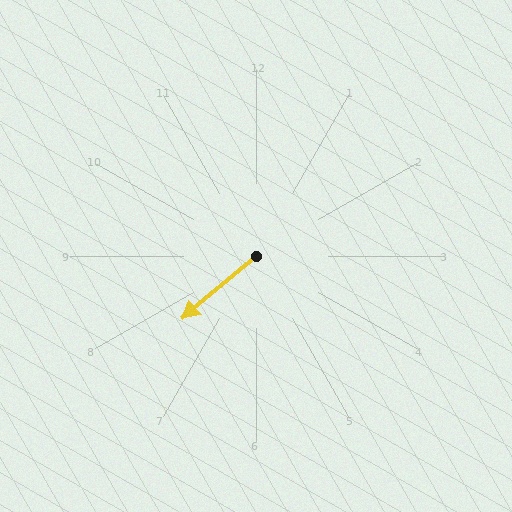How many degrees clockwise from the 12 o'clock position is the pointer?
Approximately 230 degrees.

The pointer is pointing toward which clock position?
Roughly 8 o'clock.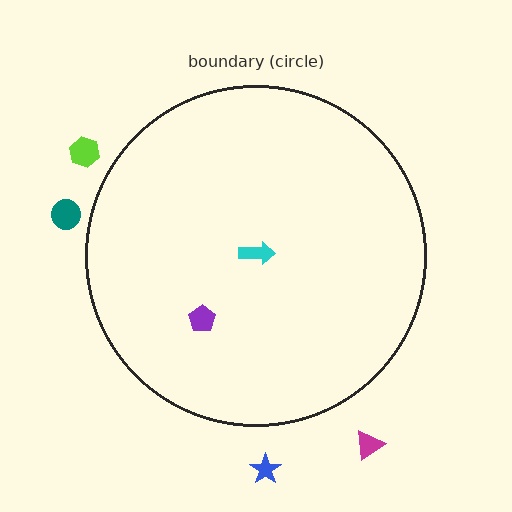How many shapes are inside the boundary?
2 inside, 4 outside.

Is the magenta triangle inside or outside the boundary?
Outside.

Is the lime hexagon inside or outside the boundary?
Outside.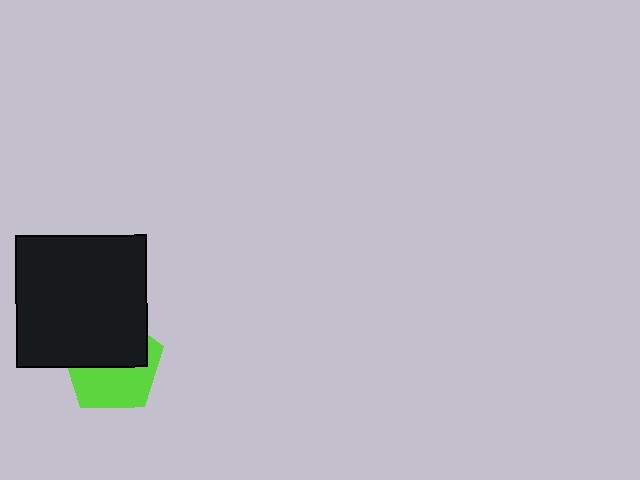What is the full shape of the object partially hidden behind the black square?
The partially hidden object is a lime pentagon.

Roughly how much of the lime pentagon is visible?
About half of it is visible (roughly 49%).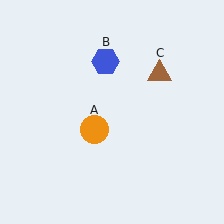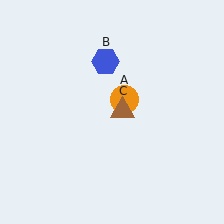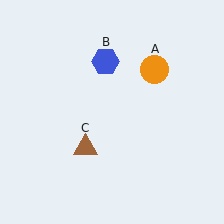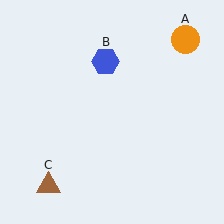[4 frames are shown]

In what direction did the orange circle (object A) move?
The orange circle (object A) moved up and to the right.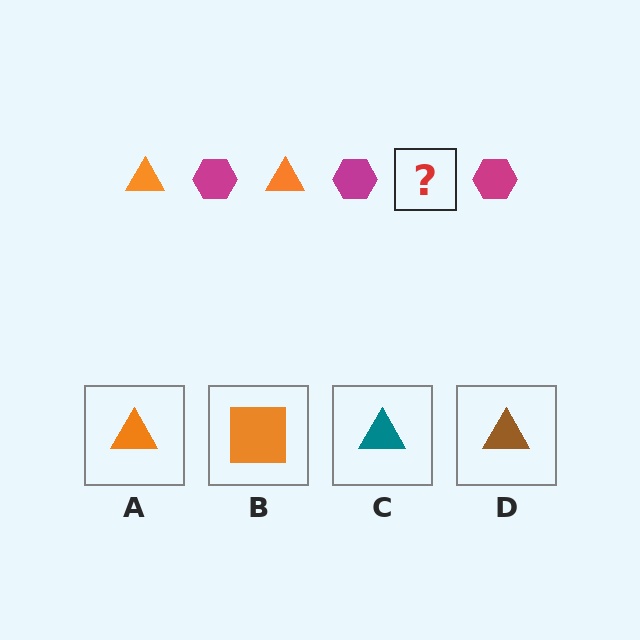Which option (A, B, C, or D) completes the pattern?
A.